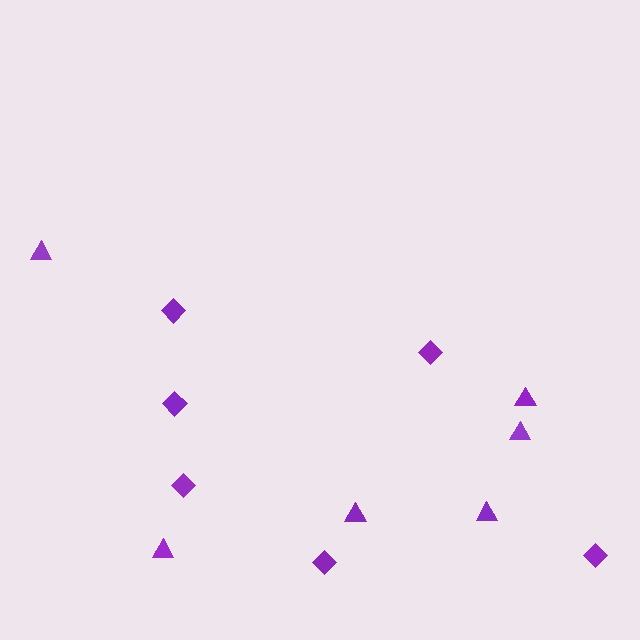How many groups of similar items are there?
There are 2 groups: one group of diamonds (6) and one group of triangles (6).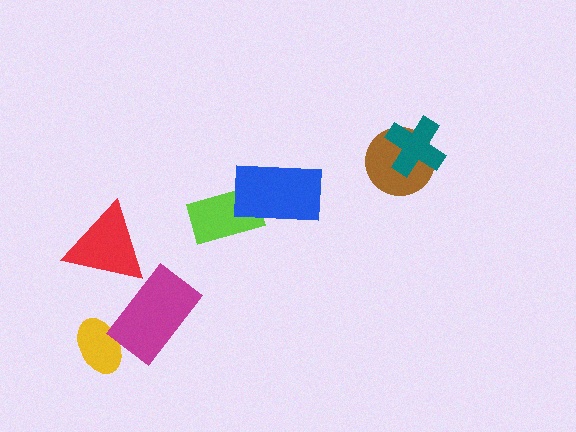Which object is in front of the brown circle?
The teal cross is in front of the brown circle.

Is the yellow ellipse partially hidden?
Yes, it is partially covered by another shape.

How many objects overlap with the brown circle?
1 object overlaps with the brown circle.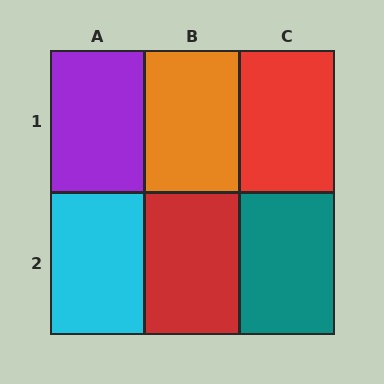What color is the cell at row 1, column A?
Purple.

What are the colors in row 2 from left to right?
Cyan, red, teal.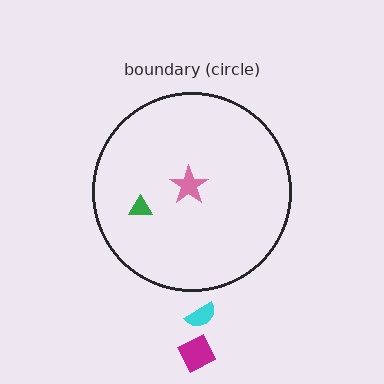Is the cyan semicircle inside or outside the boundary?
Outside.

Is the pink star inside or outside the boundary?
Inside.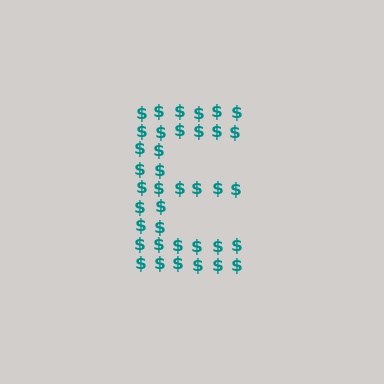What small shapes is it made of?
It is made of small dollar signs.